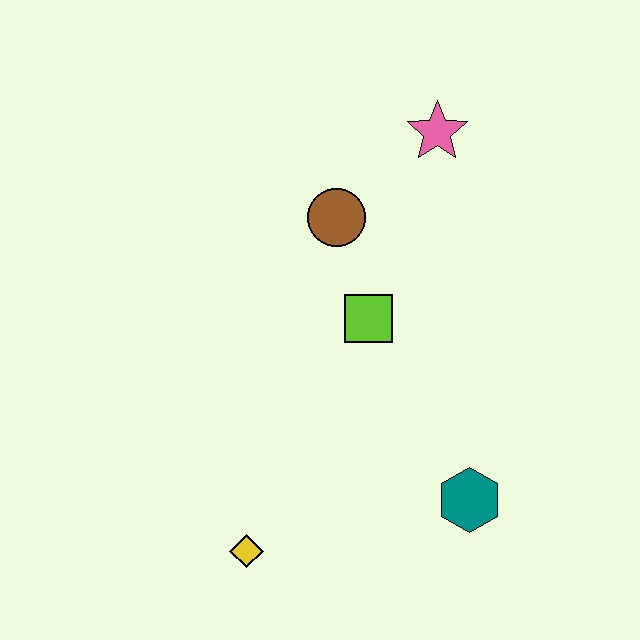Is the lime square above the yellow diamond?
Yes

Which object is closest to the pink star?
The brown circle is closest to the pink star.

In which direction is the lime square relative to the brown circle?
The lime square is below the brown circle.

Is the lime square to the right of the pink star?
No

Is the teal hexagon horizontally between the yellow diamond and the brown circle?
No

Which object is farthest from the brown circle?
The yellow diamond is farthest from the brown circle.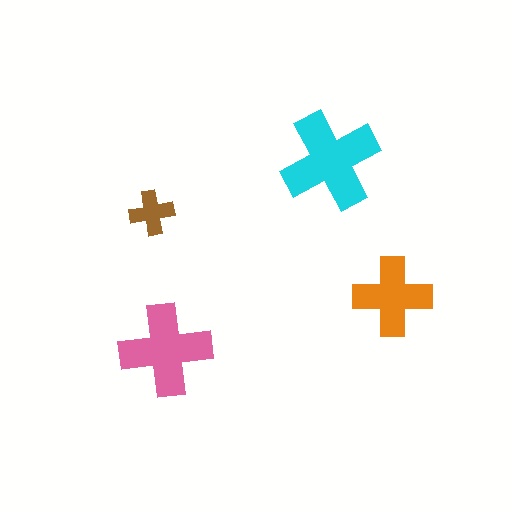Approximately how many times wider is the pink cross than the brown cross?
About 2 times wider.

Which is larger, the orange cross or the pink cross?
The pink one.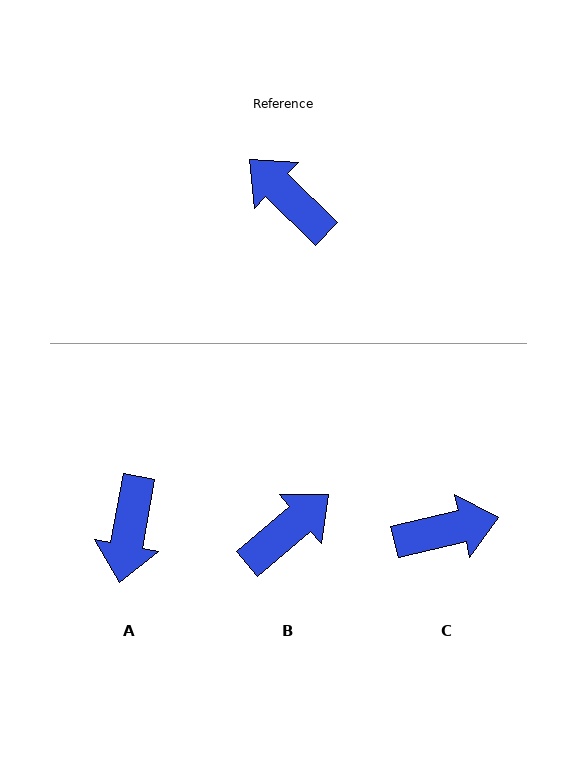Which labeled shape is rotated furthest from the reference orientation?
A, about 124 degrees away.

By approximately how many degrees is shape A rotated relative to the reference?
Approximately 124 degrees counter-clockwise.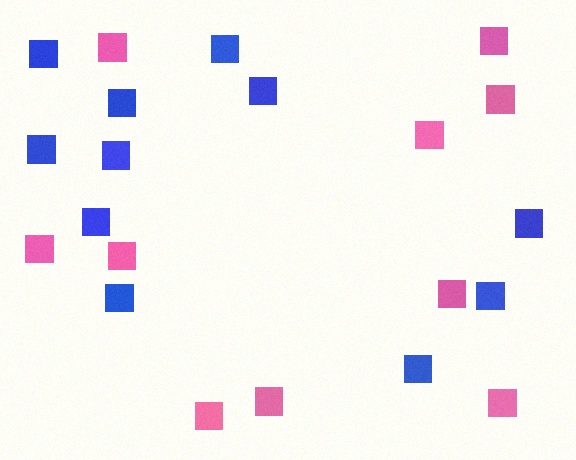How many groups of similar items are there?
There are 2 groups: one group of blue squares (11) and one group of pink squares (10).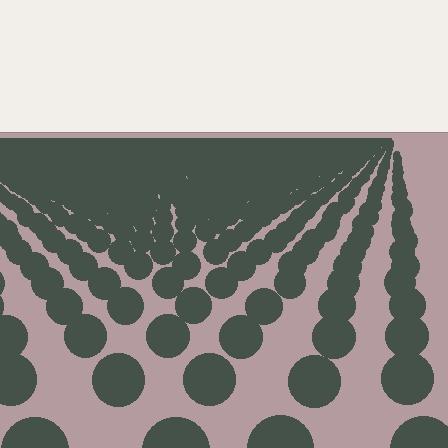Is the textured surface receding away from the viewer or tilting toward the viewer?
The surface is receding away from the viewer. Texture elements get smaller and denser toward the top.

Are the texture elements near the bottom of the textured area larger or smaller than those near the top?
Larger. Near the bottom, elements are closer to the viewer and appear at a bigger on-screen size.